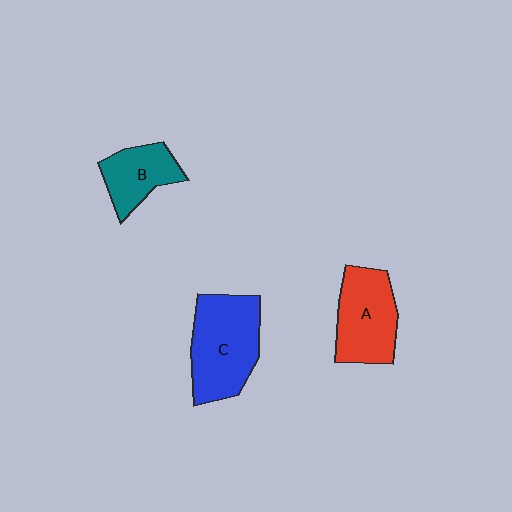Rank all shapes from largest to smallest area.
From largest to smallest: C (blue), A (red), B (teal).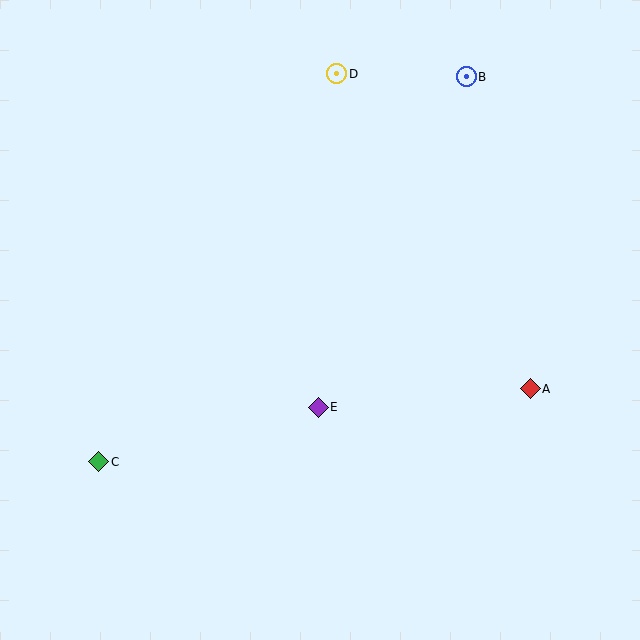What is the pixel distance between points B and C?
The distance between B and C is 532 pixels.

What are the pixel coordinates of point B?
Point B is at (466, 77).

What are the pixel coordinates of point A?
Point A is at (530, 389).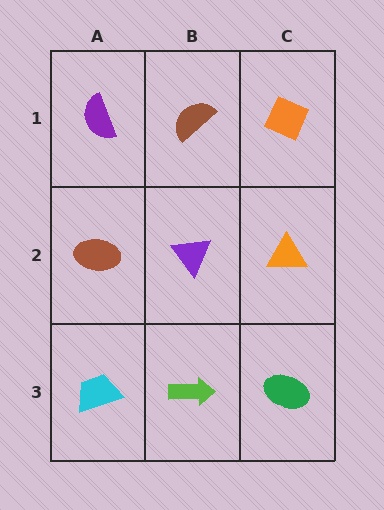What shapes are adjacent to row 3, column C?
An orange triangle (row 2, column C), a lime arrow (row 3, column B).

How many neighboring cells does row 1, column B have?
3.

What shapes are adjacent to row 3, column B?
A purple triangle (row 2, column B), a cyan trapezoid (row 3, column A), a green ellipse (row 3, column C).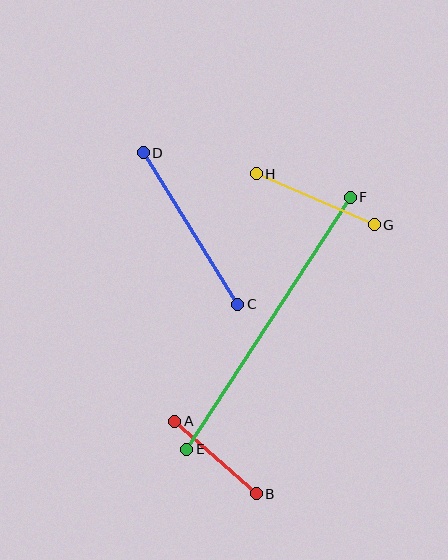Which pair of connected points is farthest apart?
Points E and F are farthest apart.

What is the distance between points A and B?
The distance is approximately 109 pixels.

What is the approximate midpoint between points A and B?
The midpoint is at approximately (216, 458) pixels.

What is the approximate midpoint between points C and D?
The midpoint is at approximately (190, 228) pixels.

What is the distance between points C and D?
The distance is approximately 178 pixels.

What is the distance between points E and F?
The distance is approximately 301 pixels.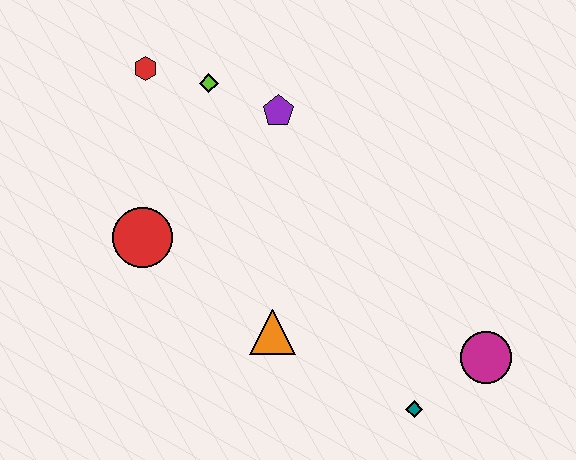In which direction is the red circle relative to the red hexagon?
The red circle is below the red hexagon.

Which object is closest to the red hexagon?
The lime diamond is closest to the red hexagon.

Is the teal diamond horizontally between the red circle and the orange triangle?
No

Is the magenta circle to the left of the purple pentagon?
No